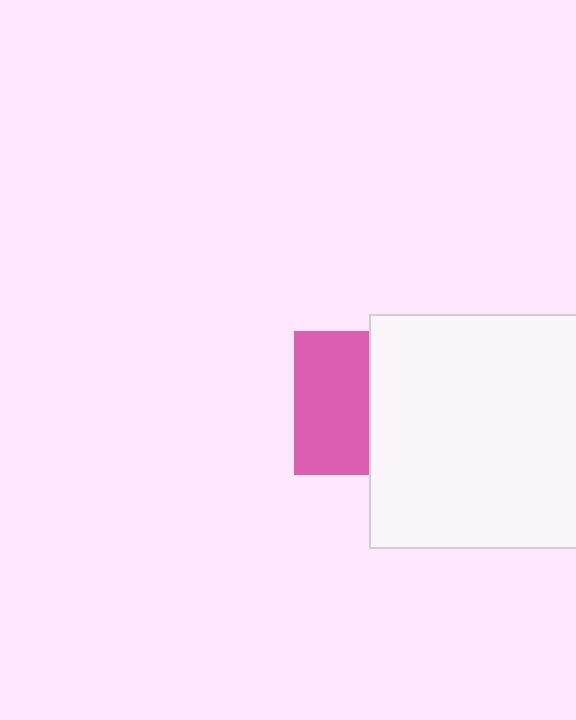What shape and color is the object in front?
The object in front is a white square.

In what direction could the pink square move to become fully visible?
The pink square could move left. That would shift it out from behind the white square entirely.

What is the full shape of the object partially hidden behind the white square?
The partially hidden object is a pink square.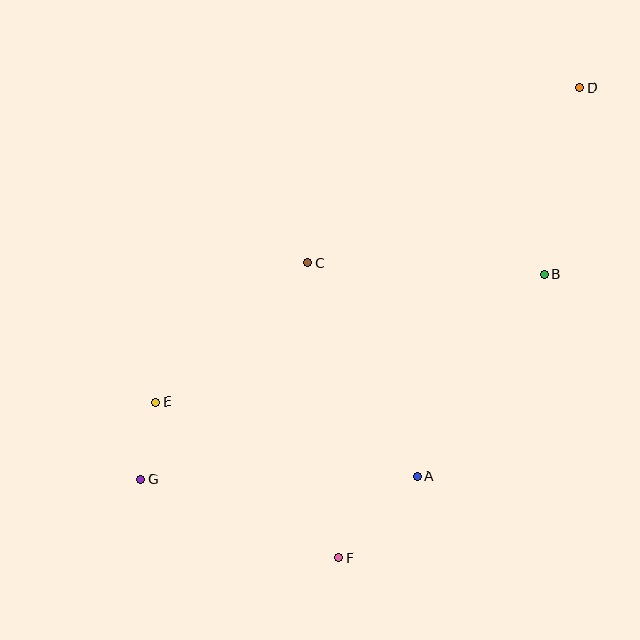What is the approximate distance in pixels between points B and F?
The distance between B and F is approximately 350 pixels.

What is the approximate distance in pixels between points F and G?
The distance between F and G is approximately 213 pixels.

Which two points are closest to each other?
Points E and G are closest to each other.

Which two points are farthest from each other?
Points D and G are farthest from each other.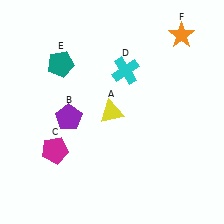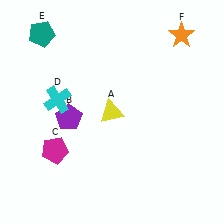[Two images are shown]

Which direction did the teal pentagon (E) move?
The teal pentagon (E) moved up.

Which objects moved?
The objects that moved are: the cyan cross (D), the teal pentagon (E).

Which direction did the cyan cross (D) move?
The cyan cross (D) moved left.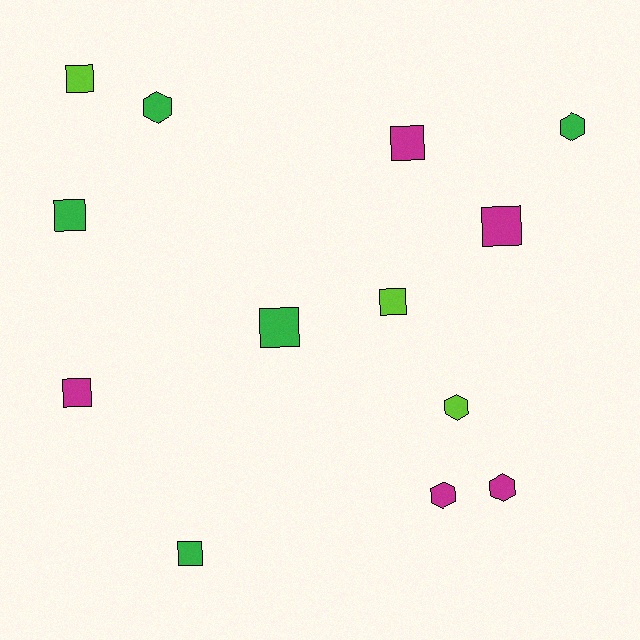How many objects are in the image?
There are 13 objects.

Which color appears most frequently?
Magenta, with 5 objects.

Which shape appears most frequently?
Square, with 8 objects.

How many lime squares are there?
There are 2 lime squares.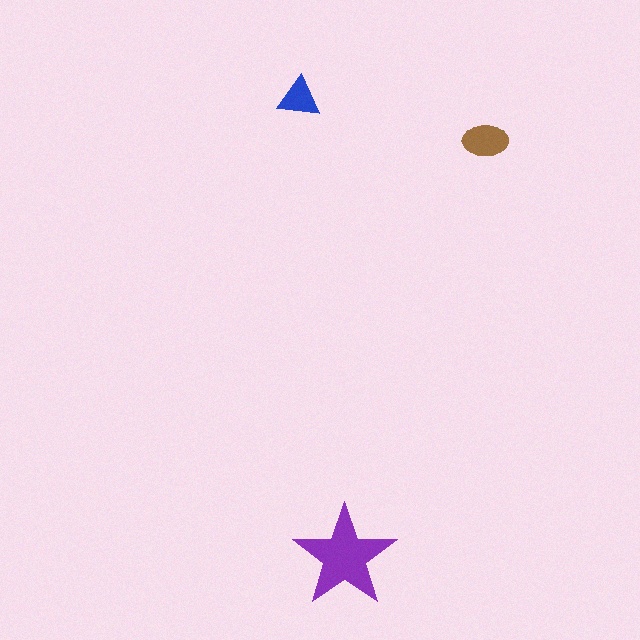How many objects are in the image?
There are 3 objects in the image.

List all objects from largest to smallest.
The purple star, the brown ellipse, the blue triangle.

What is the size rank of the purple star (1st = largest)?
1st.